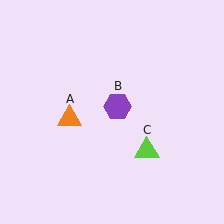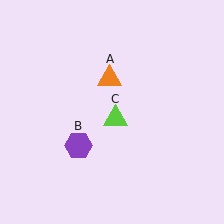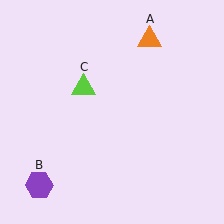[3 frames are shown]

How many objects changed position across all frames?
3 objects changed position: orange triangle (object A), purple hexagon (object B), lime triangle (object C).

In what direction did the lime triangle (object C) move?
The lime triangle (object C) moved up and to the left.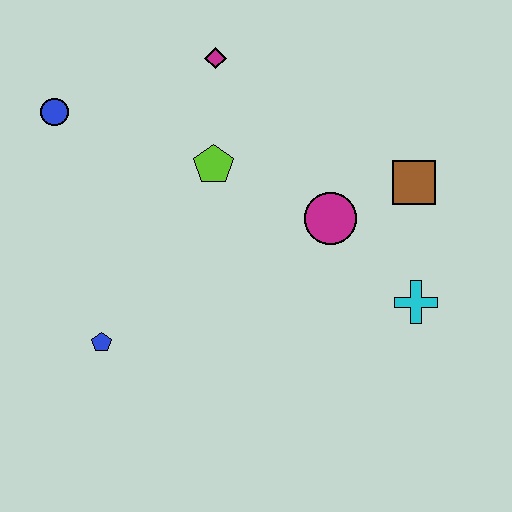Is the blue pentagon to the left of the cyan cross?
Yes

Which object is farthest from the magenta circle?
The blue circle is farthest from the magenta circle.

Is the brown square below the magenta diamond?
Yes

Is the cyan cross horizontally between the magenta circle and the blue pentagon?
No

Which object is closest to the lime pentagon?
The magenta diamond is closest to the lime pentagon.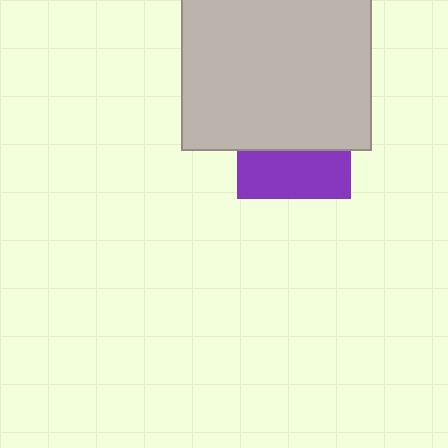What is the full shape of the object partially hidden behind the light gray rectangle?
The partially hidden object is a purple square.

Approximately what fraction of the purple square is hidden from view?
Roughly 58% of the purple square is hidden behind the light gray rectangle.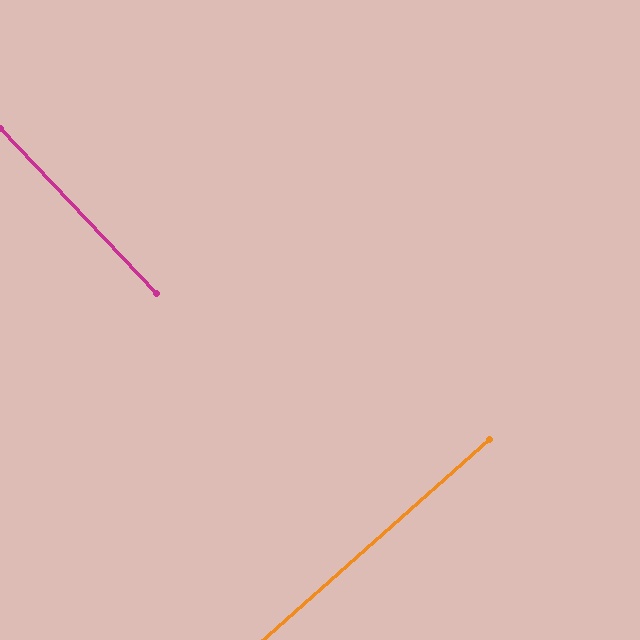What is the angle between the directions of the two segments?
Approximately 88 degrees.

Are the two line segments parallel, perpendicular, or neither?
Perpendicular — they meet at approximately 88°.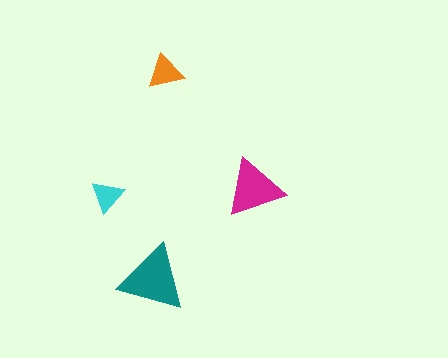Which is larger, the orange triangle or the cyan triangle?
The orange one.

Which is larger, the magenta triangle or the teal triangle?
The teal one.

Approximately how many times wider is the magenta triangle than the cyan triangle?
About 2 times wider.